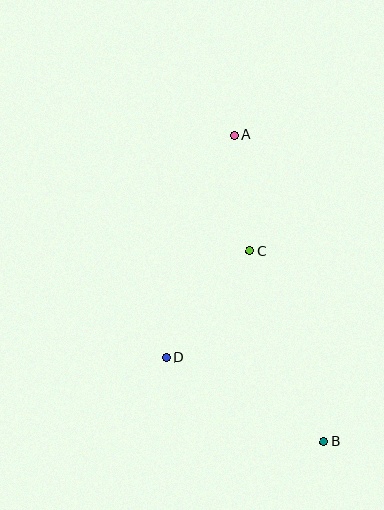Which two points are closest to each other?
Points A and C are closest to each other.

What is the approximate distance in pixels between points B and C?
The distance between B and C is approximately 204 pixels.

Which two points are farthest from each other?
Points A and B are farthest from each other.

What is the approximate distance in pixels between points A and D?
The distance between A and D is approximately 233 pixels.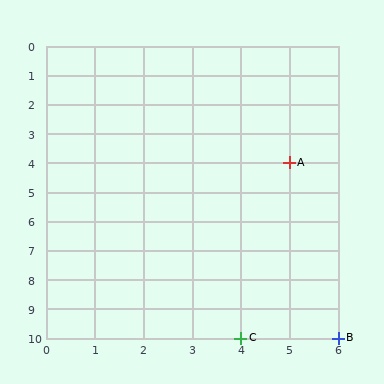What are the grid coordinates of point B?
Point B is at grid coordinates (6, 10).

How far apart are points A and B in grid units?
Points A and B are 1 column and 6 rows apart (about 6.1 grid units diagonally).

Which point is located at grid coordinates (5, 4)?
Point A is at (5, 4).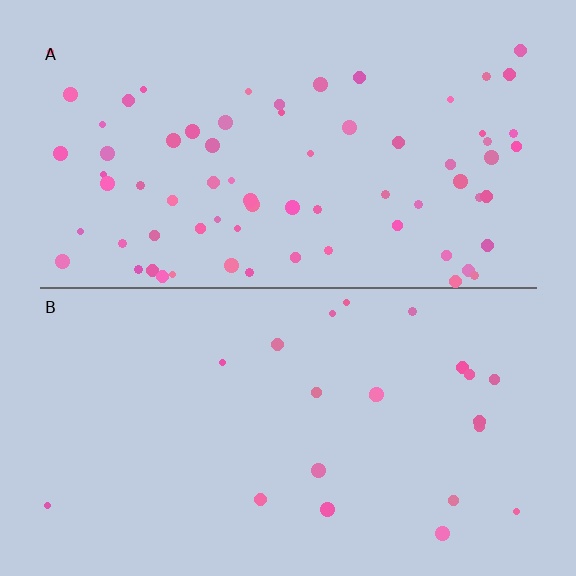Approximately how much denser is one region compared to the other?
Approximately 3.3× — region A over region B.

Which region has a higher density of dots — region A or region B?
A (the top).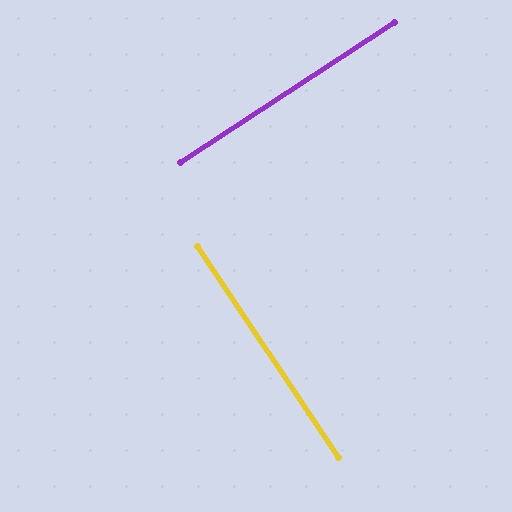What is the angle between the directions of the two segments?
Approximately 89 degrees.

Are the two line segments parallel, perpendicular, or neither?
Perpendicular — they meet at approximately 89°.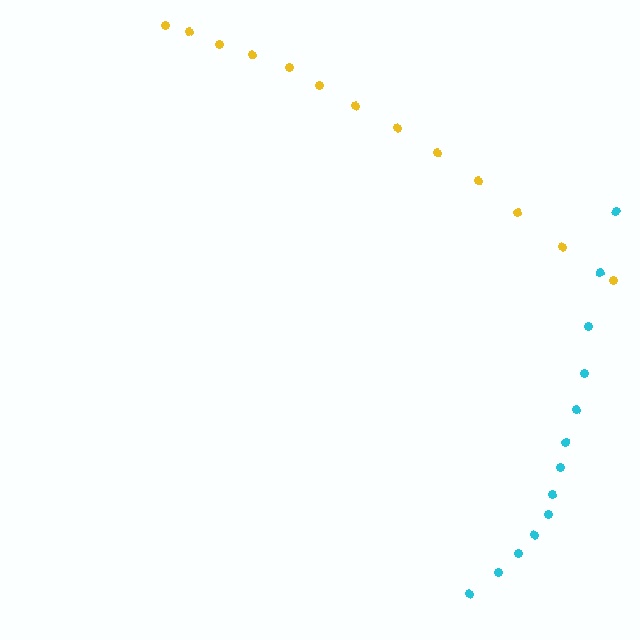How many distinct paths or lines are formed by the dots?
There are 2 distinct paths.